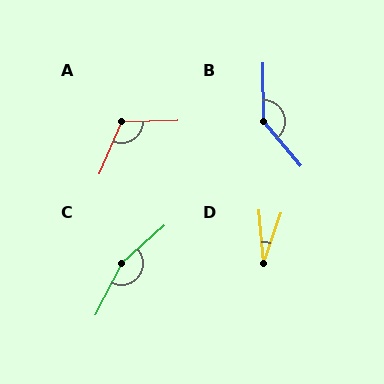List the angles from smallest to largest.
D (25°), A (115°), B (141°), C (158°).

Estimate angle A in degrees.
Approximately 115 degrees.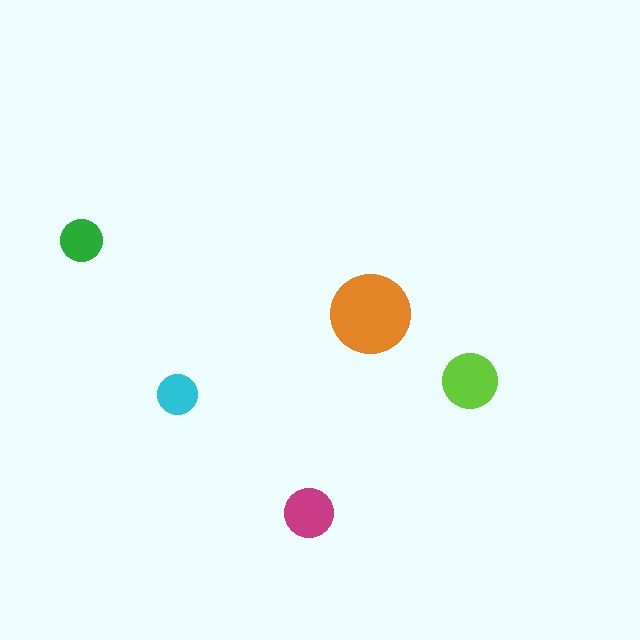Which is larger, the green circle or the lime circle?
The lime one.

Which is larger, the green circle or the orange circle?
The orange one.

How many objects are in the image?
There are 5 objects in the image.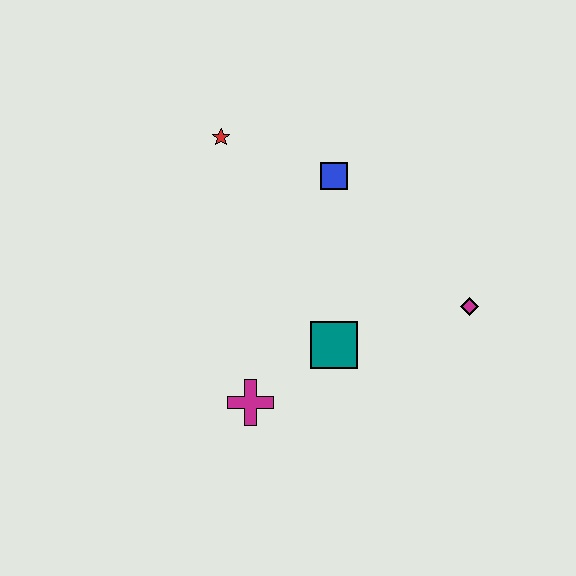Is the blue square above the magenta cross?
Yes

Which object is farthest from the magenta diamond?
The red star is farthest from the magenta diamond.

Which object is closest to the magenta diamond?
The teal square is closest to the magenta diamond.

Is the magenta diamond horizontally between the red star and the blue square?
No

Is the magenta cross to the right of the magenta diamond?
No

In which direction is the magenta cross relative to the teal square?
The magenta cross is to the left of the teal square.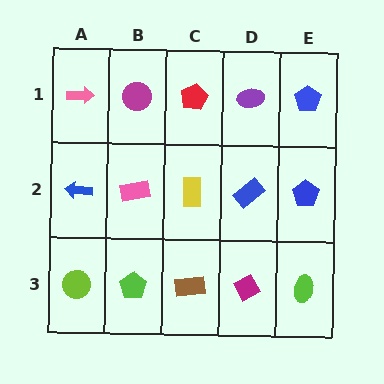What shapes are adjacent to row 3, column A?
A blue arrow (row 2, column A), a lime pentagon (row 3, column B).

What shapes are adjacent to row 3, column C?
A yellow rectangle (row 2, column C), a lime pentagon (row 3, column B), a magenta diamond (row 3, column D).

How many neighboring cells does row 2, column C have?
4.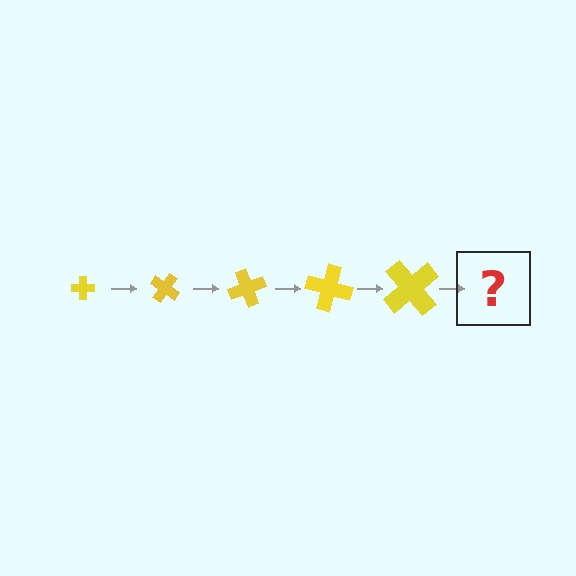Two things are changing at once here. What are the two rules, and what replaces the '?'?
The two rules are that the cross grows larger each step and it rotates 35 degrees each step. The '?' should be a cross, larger than the previous one and rotated 175 degrees from the start.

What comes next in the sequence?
The next element should be a cross, larger than the previous one and rotated 175 degrees from the start.